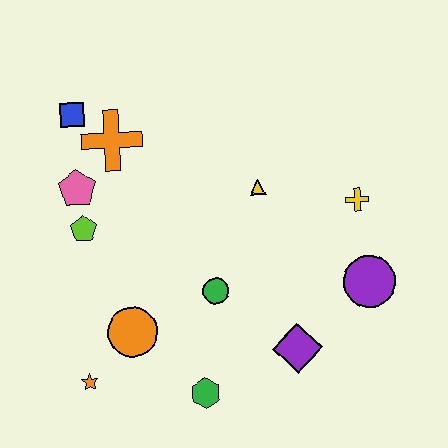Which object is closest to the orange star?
The orange circle is closest to the orange star.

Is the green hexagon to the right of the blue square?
Yes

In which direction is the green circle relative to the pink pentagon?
The green circle is to the right of the pink pentagon.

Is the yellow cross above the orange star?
Yes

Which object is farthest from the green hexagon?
The blue square is farthest from the green hexagon.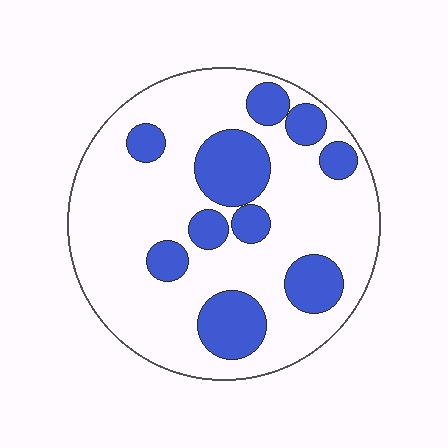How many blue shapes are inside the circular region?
10.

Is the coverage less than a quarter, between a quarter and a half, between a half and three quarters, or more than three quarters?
Between a quarter and a half.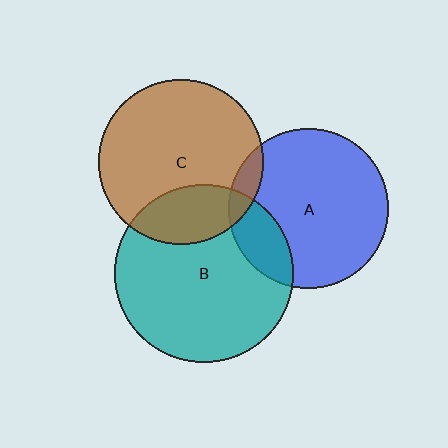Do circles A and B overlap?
Yes.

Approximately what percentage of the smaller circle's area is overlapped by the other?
Approximately 20%.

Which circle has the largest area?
Circle B (teal).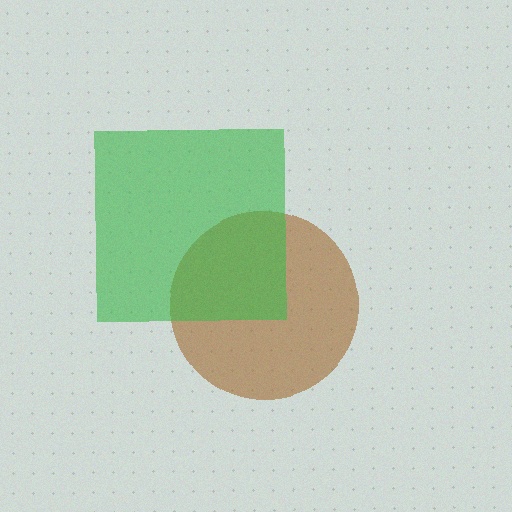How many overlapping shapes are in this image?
There are 2 overlapping shapes in the image.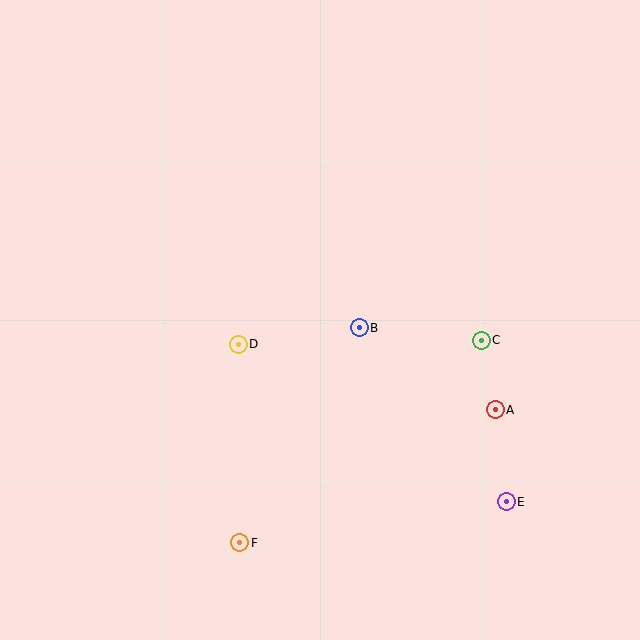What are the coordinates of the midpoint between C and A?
The midpoint between C and A is at (488, 375).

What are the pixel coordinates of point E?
Point E is at (506, 502).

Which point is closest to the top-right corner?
Point C is closest to the top-right corner.